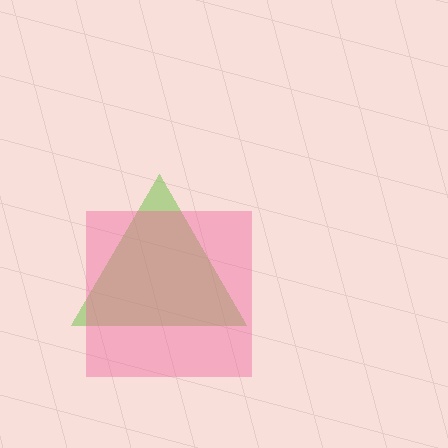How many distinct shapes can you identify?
There are 2 distinct shapes: a lime triangle, a pink square.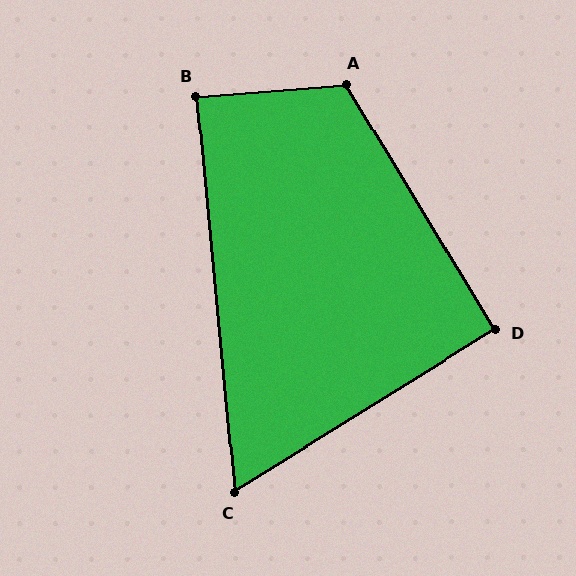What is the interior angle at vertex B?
Approximately 89 degrees (approximately right).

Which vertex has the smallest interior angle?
C, at approximately 64 degrees.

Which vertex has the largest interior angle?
A, at approximately 116 degrees.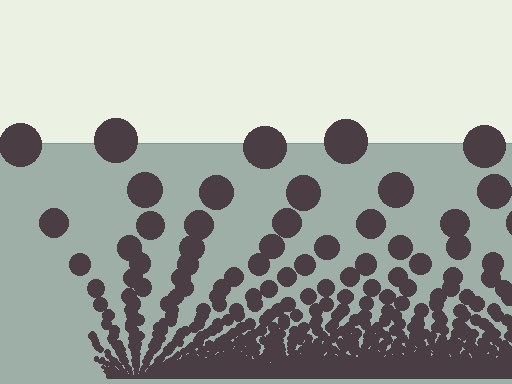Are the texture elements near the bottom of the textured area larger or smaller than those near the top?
Smaller. The gradient is inverted — elements near the bottom are smaller and denser.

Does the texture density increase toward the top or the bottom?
Density increases toward the bottom.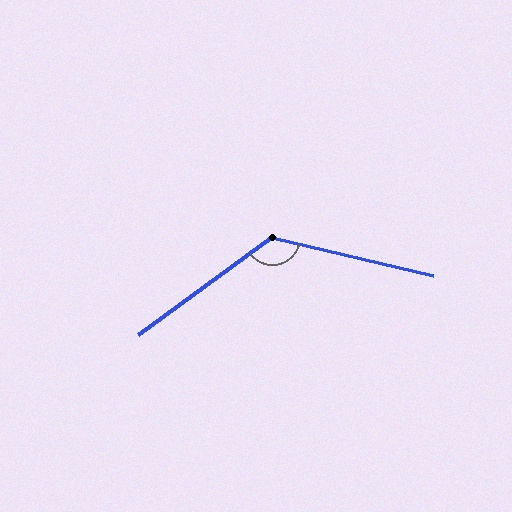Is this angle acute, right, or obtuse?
It is obtuse.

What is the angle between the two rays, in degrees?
Approximately 131 degrees.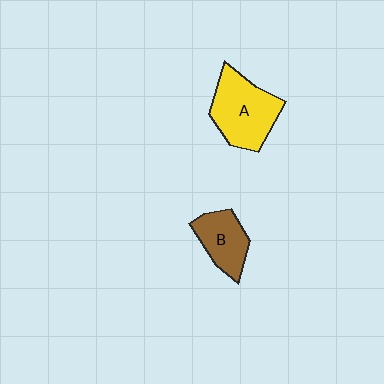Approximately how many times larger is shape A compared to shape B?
Approximately 1.5 times.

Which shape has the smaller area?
Shape B (brown).